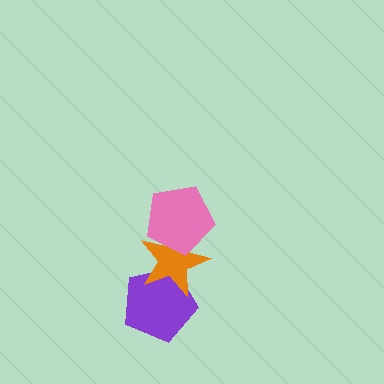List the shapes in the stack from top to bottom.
From top to bottom: the pink pentagon, the orange star, the purple pentagon.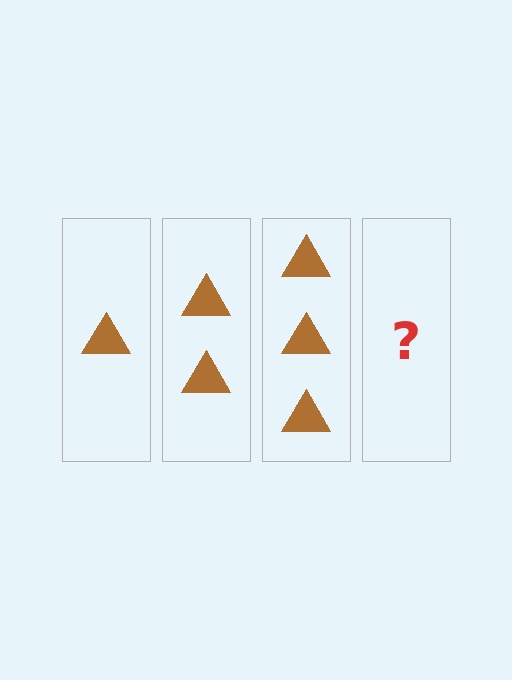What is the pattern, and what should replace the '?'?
The pattern is that each step adds one more triangle. The '?' should be 4 triangles.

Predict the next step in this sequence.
The next step is 4 triangles.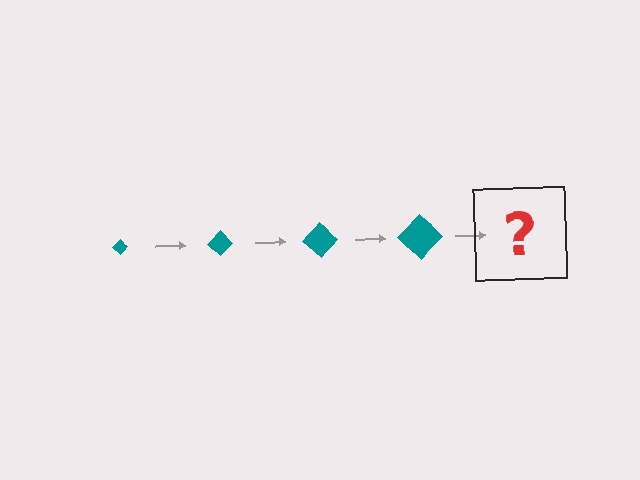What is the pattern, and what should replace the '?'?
The pattern is that the diamond gets progressively larger each step. The '?' should be a teal diamond, larger than the previous one.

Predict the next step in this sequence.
The next step is a teal diamond, larger than the previous one.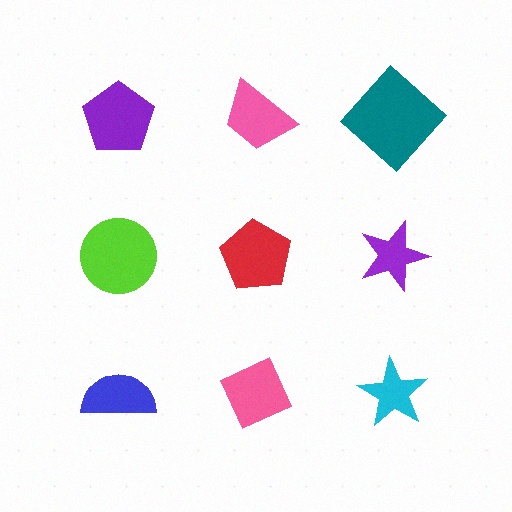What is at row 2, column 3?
A purple star.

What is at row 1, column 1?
A purple pentagon.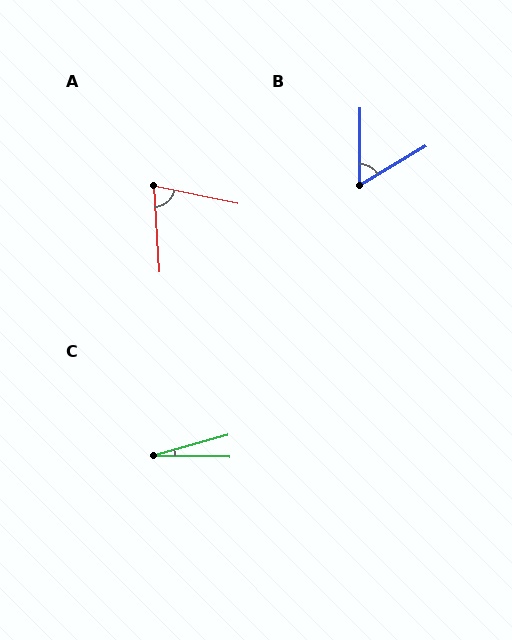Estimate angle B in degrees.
Approximately 59 degrees.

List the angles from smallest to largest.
C (17°), B (59°), A (75°).